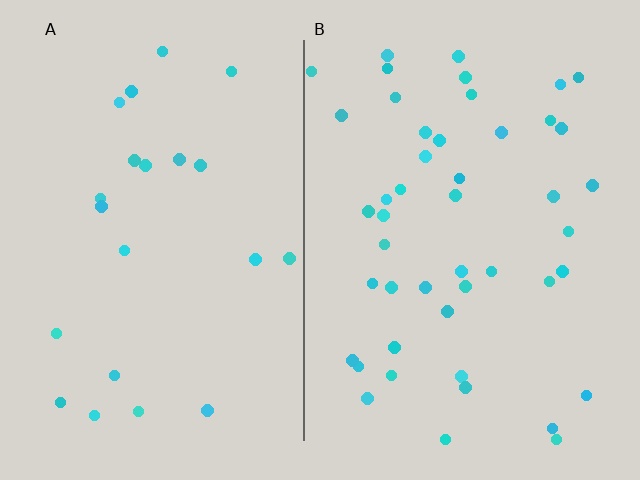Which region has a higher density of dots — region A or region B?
B (the right).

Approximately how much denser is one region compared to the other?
Approximately 2.2× — region B over region A.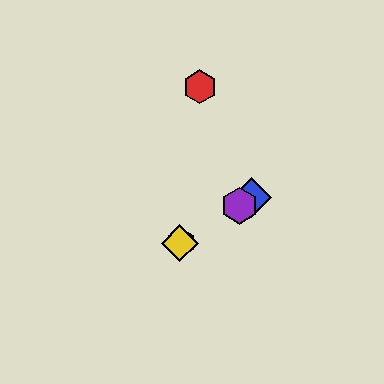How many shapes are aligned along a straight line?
4 shapes (the blue diamond, the green hexagon, the yellow diamond, the purple hexagon) are aligned along a straight line.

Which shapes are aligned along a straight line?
The blue diamond, the green hexagon, the yellow diamond, the purple hexagon are aligned along a straight line.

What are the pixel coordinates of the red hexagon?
The red hexagon is at (200, 87).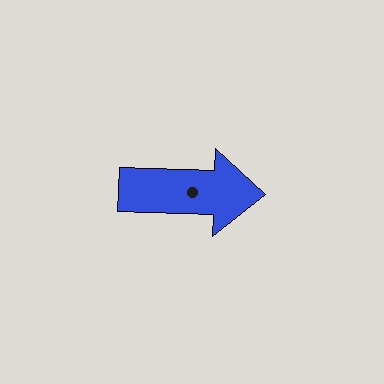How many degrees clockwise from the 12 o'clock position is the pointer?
Approximately 92 degrees.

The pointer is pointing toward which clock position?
Roughly 3 o'clock.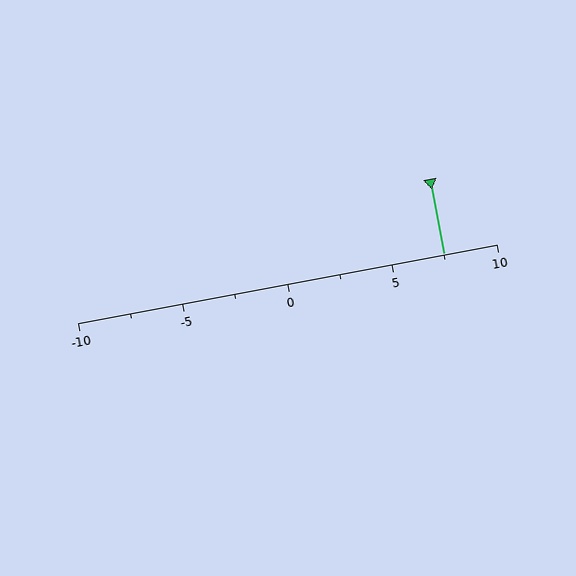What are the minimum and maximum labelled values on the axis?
The axis runs from -10 to 10.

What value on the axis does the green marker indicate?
The marker indicates approximately 7.5.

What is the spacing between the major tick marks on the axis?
The major ticks are spaced 5 apart.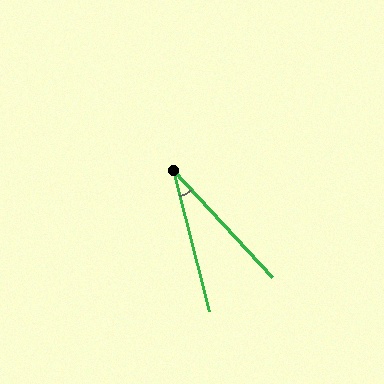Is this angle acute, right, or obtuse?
It is acute.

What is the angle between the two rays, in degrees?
Approximately 29 degrees.